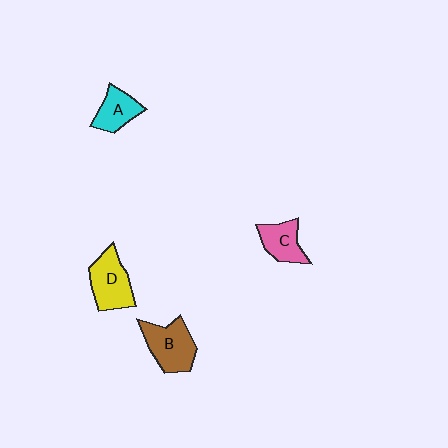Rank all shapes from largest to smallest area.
From largest to smallest: B (brown), D (yellow), C (pink), A (cyan).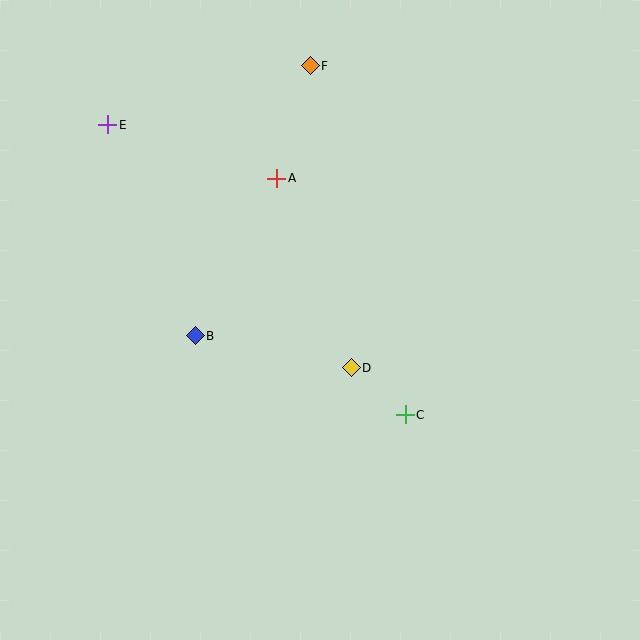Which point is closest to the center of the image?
Point D at (351, 368) is closest to the center.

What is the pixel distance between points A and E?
The distance between A and E is 177 pixels.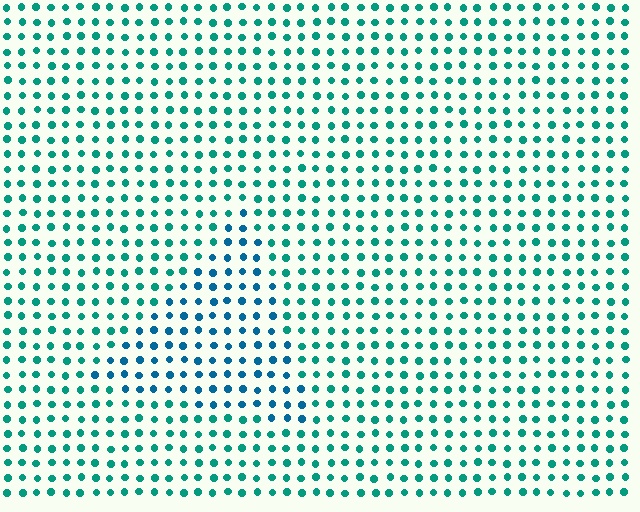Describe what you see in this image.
The image is filled with small teal elements in a uniform arrangement. A triangle-shaped region is visible where the elements are tinted to a slightly different hue, forming a subtle color boundary.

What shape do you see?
I see a triangle.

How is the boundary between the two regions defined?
The boundary is defined purely by a slight shift in hue (about 31 degrees). Spacing, size, and orientation are identical on both sides.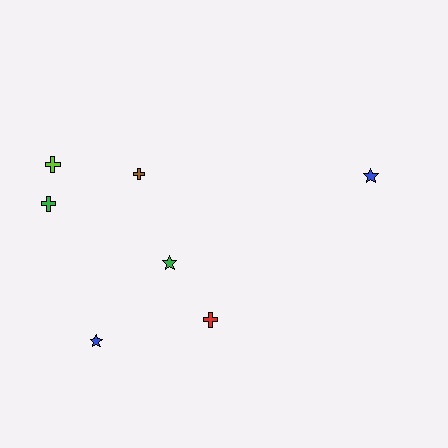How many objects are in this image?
There are 7 objects.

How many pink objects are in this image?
There are no pink objects.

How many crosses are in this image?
There are 4 crosses.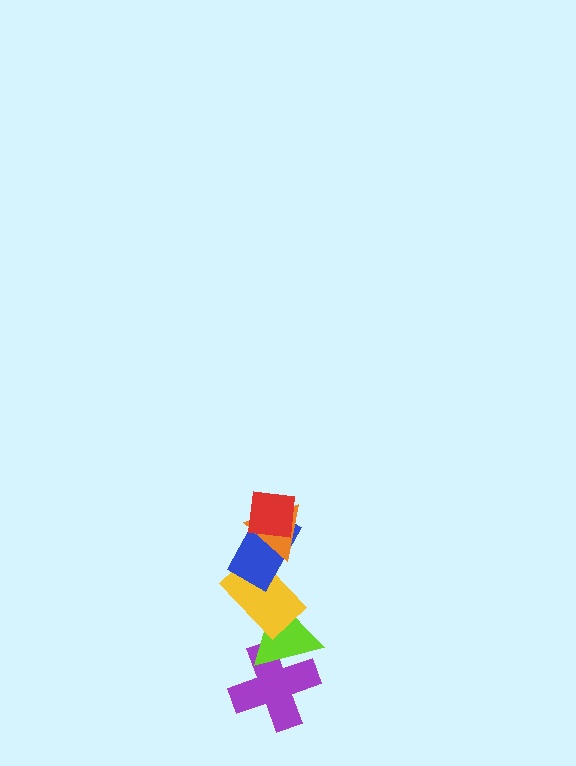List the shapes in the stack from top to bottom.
From top to bottom: the red square, the orange triangle, the blue rectangle, the yellow rectangle, the lime triangle, the purple cross.